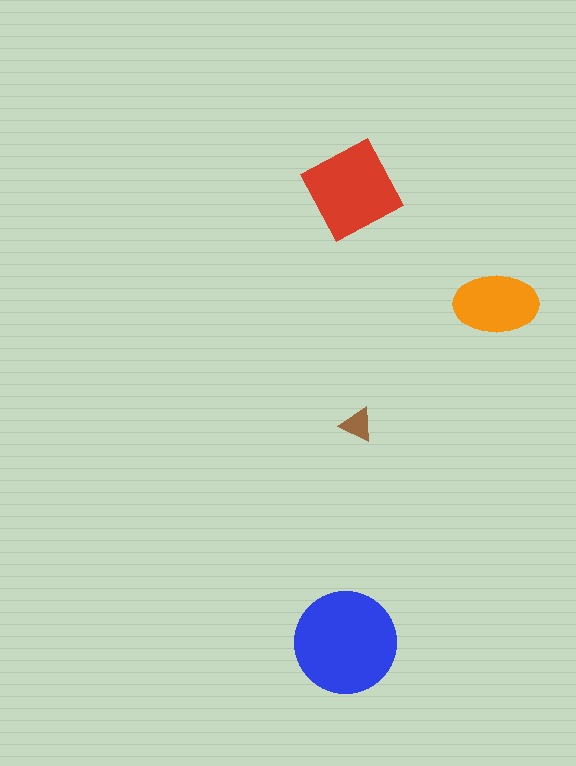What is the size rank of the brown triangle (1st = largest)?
4th.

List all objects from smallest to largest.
The brown triangle, the orange ellipse, the red diamond, the blue circle.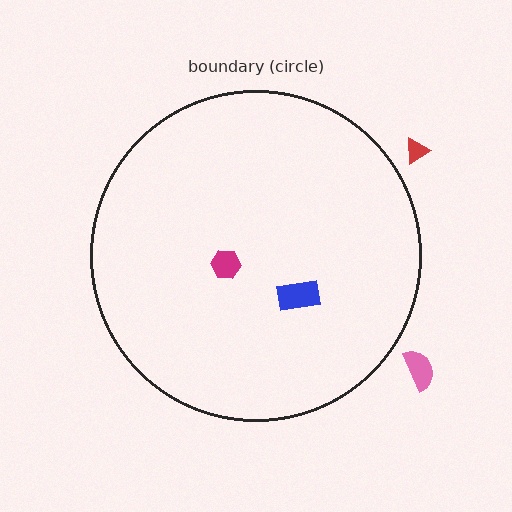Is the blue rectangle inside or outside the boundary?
Inside.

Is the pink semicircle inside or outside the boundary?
Outside.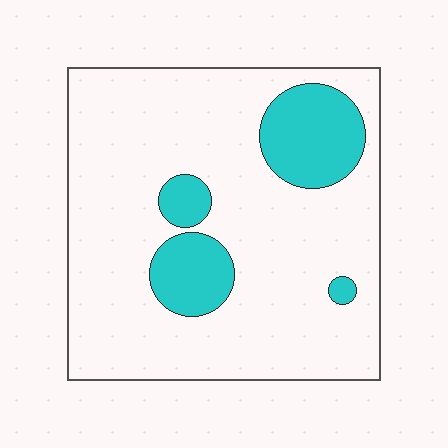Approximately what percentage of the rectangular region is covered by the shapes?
Approximately 20%.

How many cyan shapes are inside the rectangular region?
4.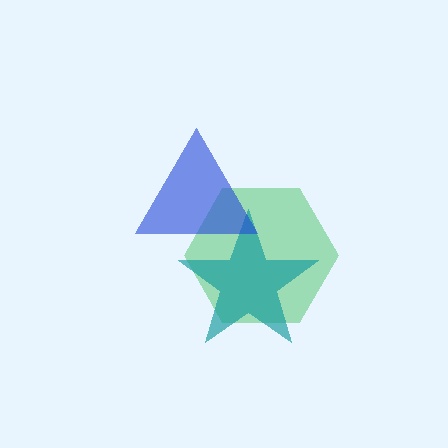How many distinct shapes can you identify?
There are 3 distinct shapes: a green hexagon, a teal star, a blue triangle.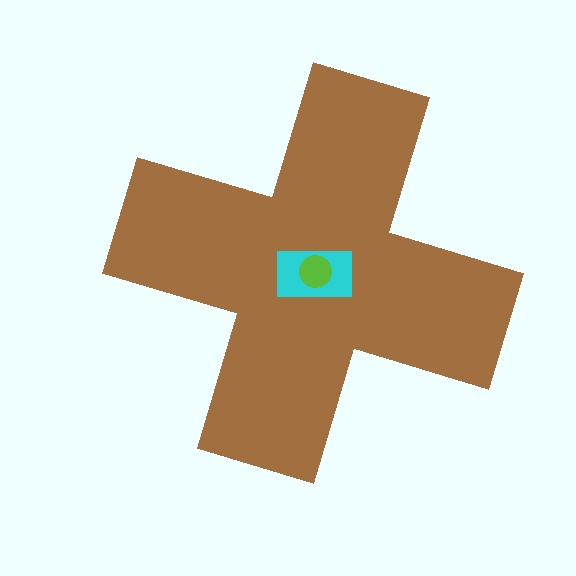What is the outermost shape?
The brown cross.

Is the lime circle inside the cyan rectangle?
Yes.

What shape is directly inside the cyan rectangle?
The lime circle.